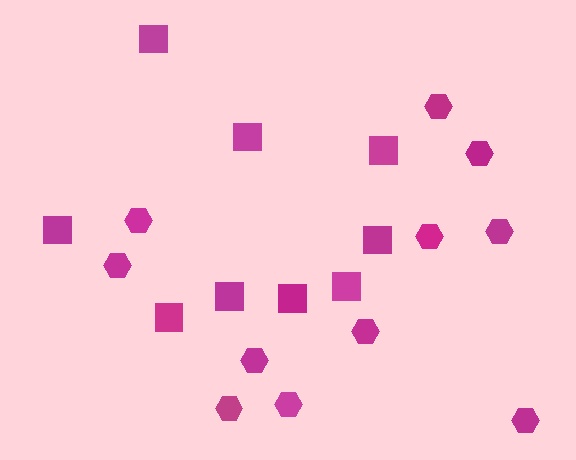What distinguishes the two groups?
There are 2 groups: one group of hexagons (11) and one group of squares (9).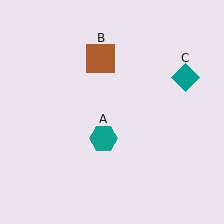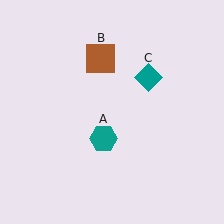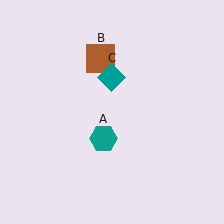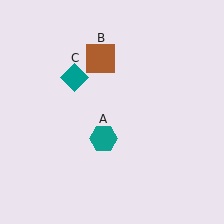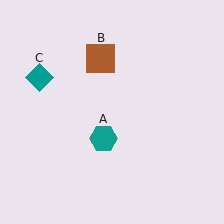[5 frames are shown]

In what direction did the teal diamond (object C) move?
The teal diamond (object C) moved left.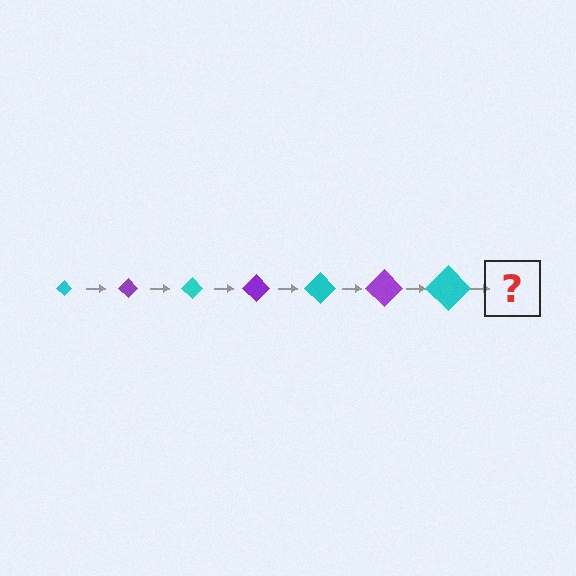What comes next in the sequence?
The next element should be a purple diamond, larger than the previous one.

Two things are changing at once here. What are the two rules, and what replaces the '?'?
The two rules are that the diamond grows larger each step and the color cycles through cyan and purple. The '?' should be a purple diamond, larger than the previous one.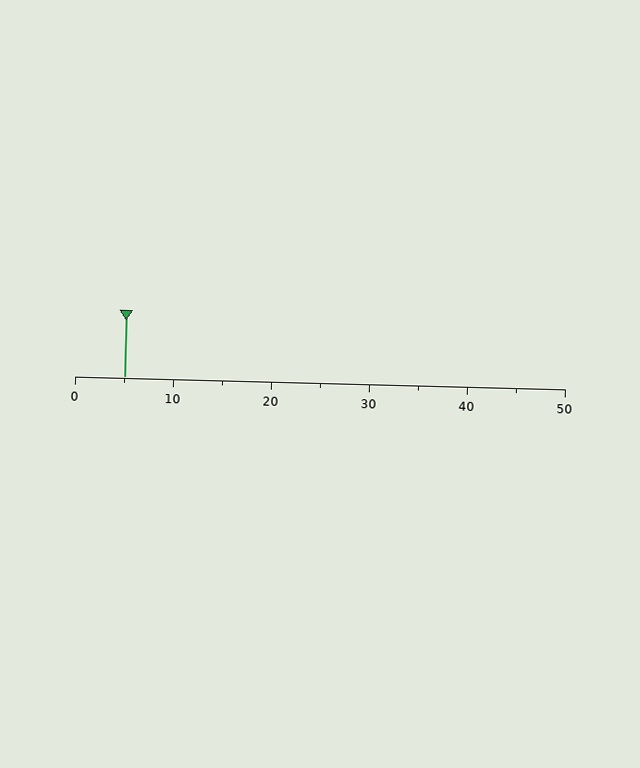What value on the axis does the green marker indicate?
The marker indicates approximately 5.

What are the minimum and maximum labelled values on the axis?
The axis runs from 0 to 50.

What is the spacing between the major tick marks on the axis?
The major ticks are spaced 10 apart.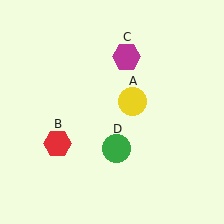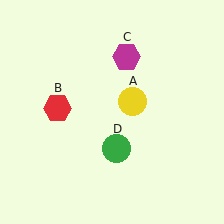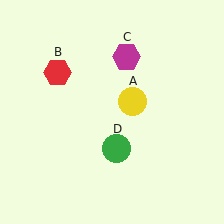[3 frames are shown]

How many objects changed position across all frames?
1 object changed position: red hexagon (object B).